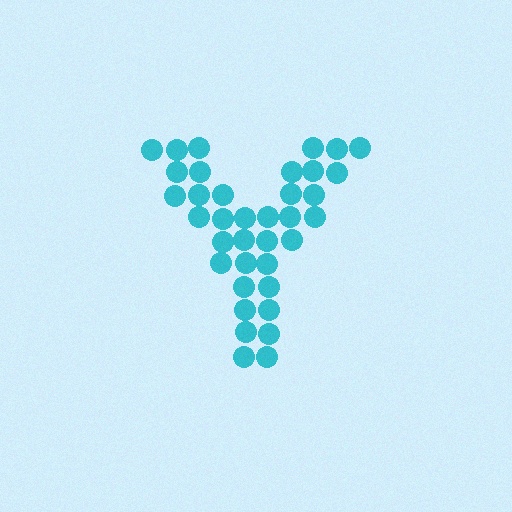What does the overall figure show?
The overall figure shows the letter Y.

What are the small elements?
The small elements are circles.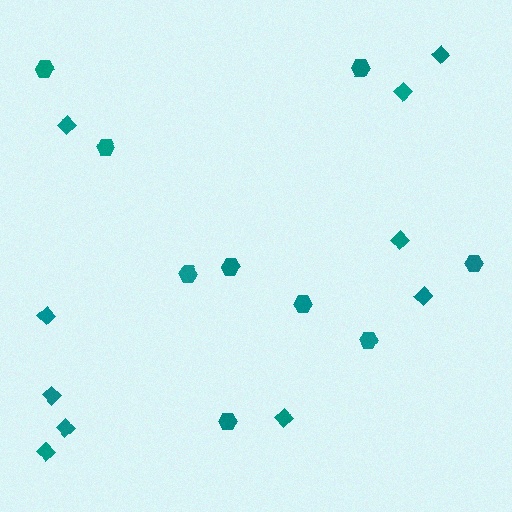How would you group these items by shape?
There are 2 groups: one group of hexagons (9) and one group of diamonds (10).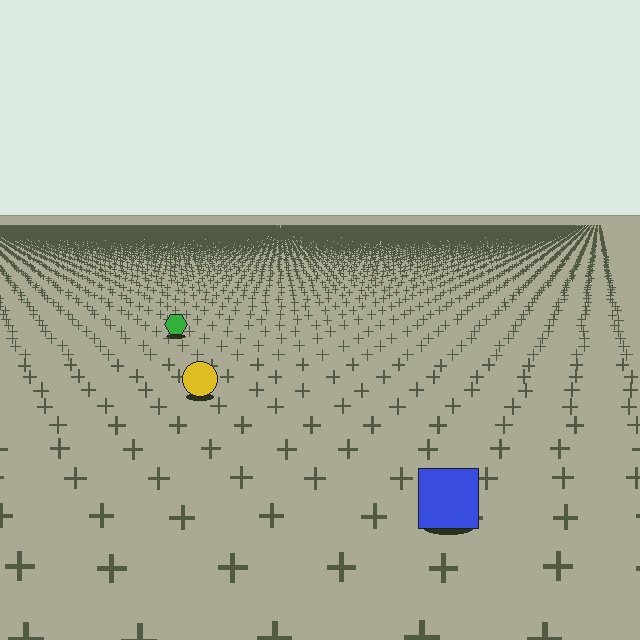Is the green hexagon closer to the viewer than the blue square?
No. The blue square is closer — you can tell from the texture gradient: the ground texture is coarser near it.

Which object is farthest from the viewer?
The green hexagon is farthest from the viewer. It appears smaller and the ground texture around it is denser.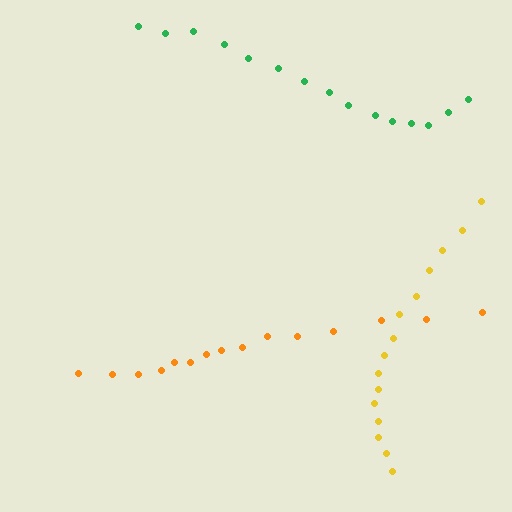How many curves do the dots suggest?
There are 3 distinct paths.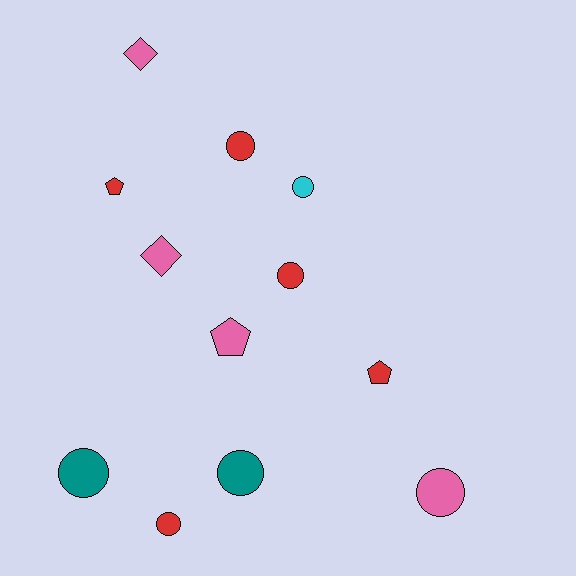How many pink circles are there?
There is 1 pink circle.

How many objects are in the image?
There are 12 objects.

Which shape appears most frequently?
Circle, with 7 objects.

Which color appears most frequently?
Red, with 5 objects.